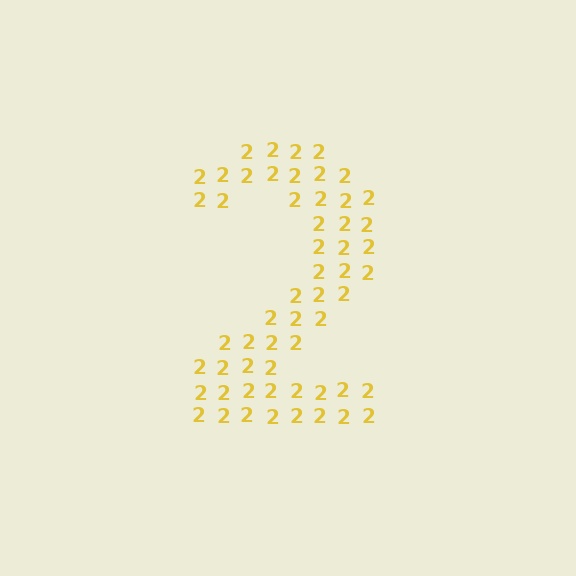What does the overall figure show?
The overall figure shows the digit 2.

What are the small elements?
The small elements are digit 2's.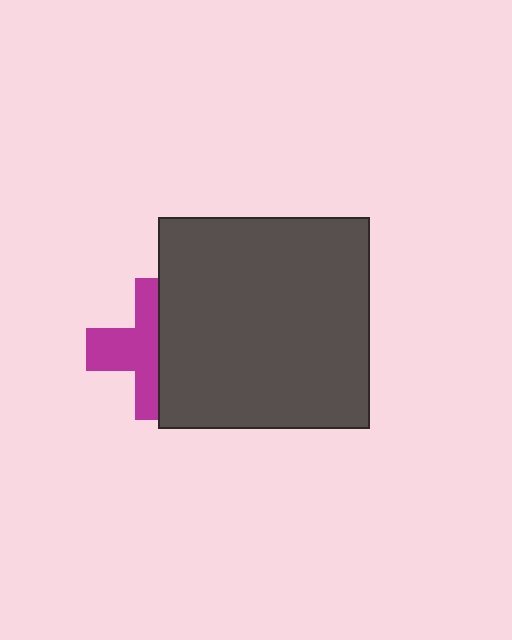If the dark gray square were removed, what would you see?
You would see the complete magenta cross.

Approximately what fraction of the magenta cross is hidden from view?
Roughly 49% of the magenta cross is hidden behind the dark gray square.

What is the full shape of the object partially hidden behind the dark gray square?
The partially hidden object is a magenta cross.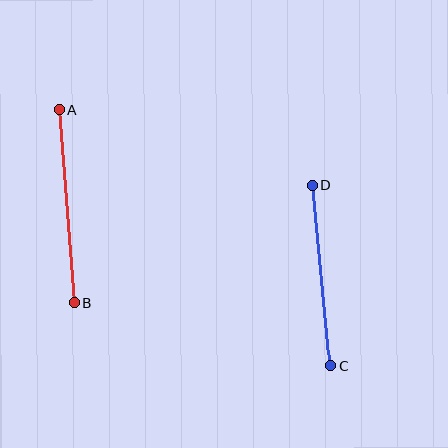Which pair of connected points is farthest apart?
Points A and B are farthest apart.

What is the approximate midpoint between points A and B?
The midpoint is at approximately (67, 206) pixels.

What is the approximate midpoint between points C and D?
The midpoint is at approximately (321, 275) pixels.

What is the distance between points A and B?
The distance is approximately 194 pixels.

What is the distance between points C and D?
The distance is approximately 181 pixels.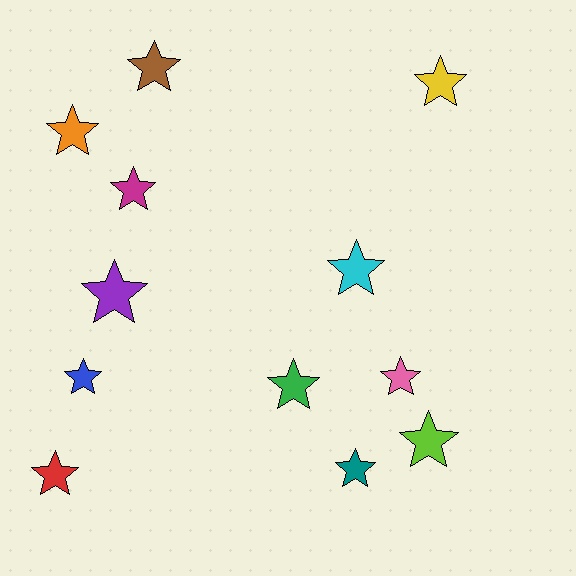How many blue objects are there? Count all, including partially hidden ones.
There is 1 blue object.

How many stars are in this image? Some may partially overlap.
There are 12 stars.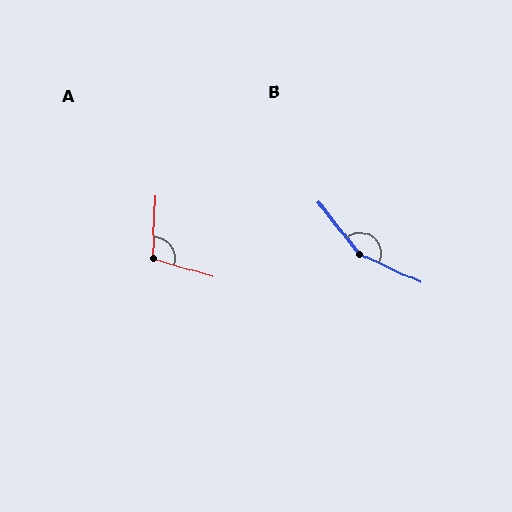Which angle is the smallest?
A, at approximately 104 degrees.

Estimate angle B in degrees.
Approximately 153 degrees.